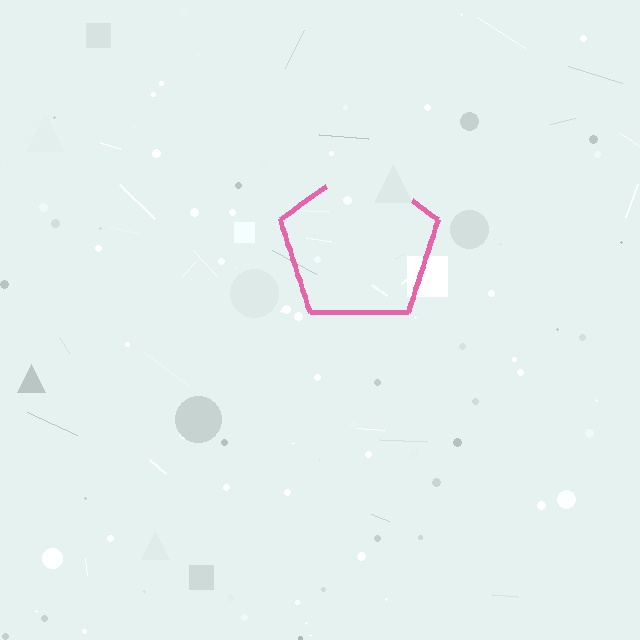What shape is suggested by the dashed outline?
The dashed outline suggests a pentagon.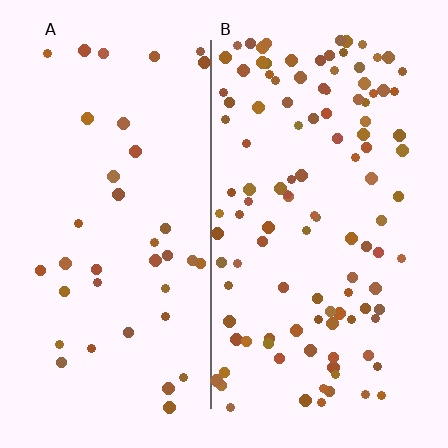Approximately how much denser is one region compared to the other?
Approximately 2.9× — region B over region A.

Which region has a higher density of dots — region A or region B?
B (the right).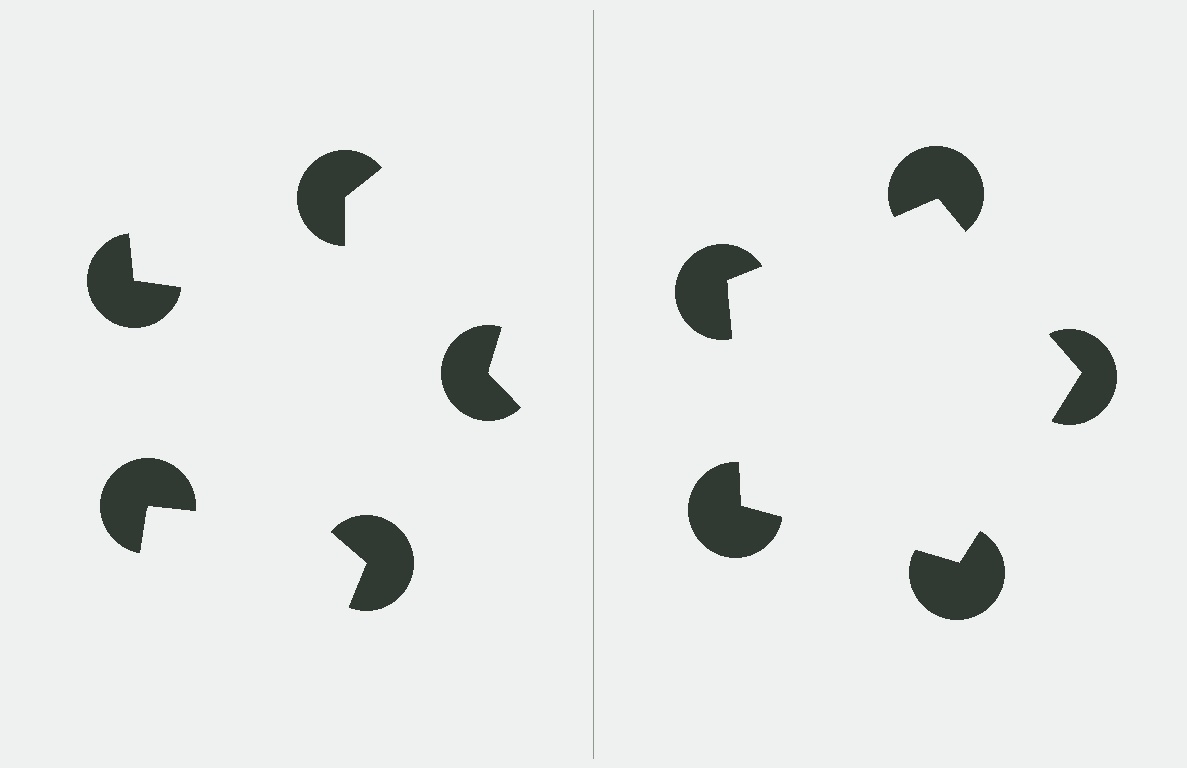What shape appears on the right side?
An illusory pentagon.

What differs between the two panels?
The pac-man discs are positioned identically on both sides; only the wedge orientations differ. On the right they align to a pentagon; on the left they are misaligned.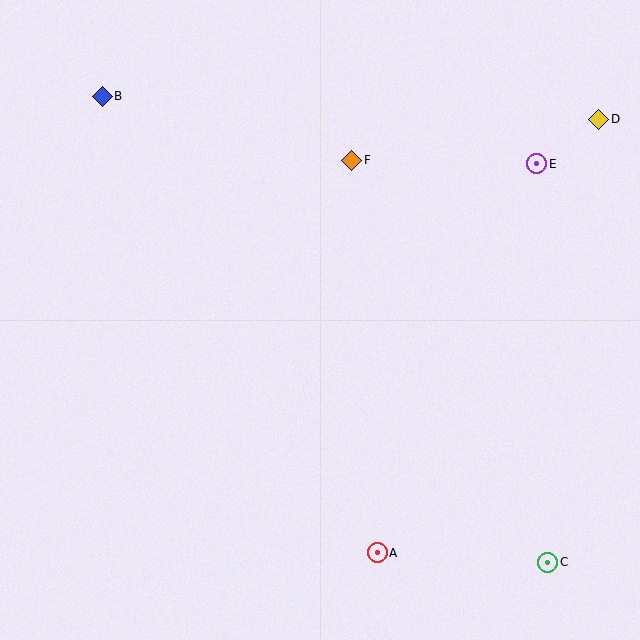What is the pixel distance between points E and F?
The distance between E and F is 185 pixels.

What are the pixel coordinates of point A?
Point A is at (377, 553).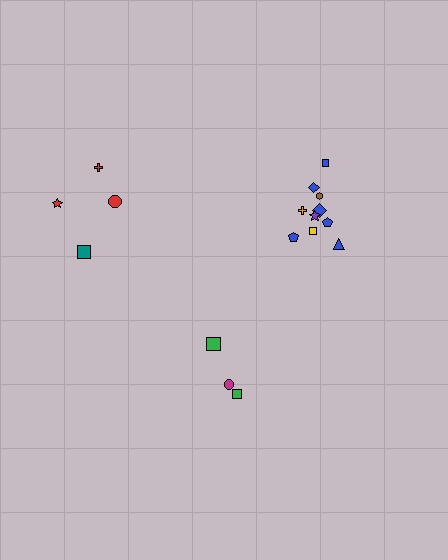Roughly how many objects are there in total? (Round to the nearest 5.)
Roughly 15 objects in total.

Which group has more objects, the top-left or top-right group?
The top-right group.